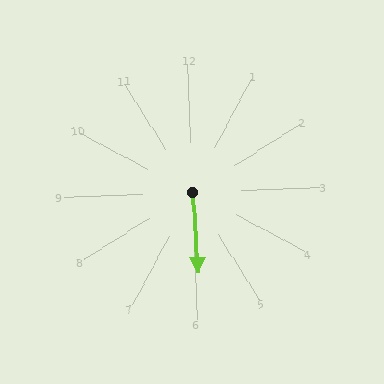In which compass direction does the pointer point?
South.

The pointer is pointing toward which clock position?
Roughly 6 o'clock.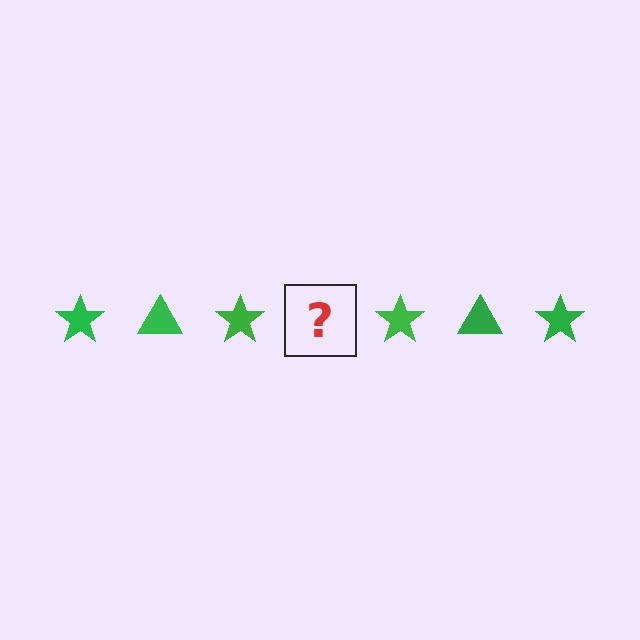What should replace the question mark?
The question mark should be replaced with a green triangle.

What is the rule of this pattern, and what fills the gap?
The rule is that the pattern cycles through star, triangle shapes in green. The gap should be filled with a green triangle.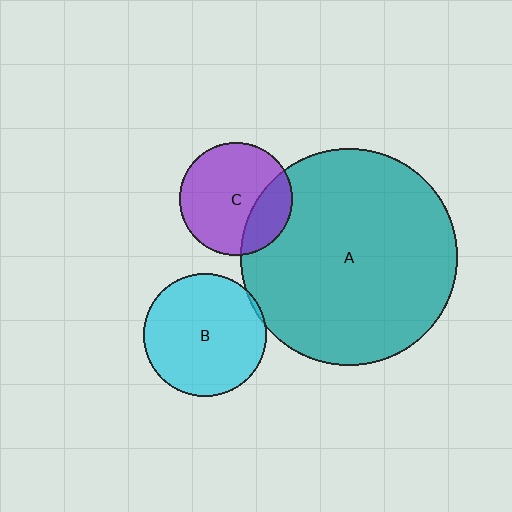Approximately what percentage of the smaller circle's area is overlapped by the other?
Approximately 25%.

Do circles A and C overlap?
Yes.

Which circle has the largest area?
Circle A (teal).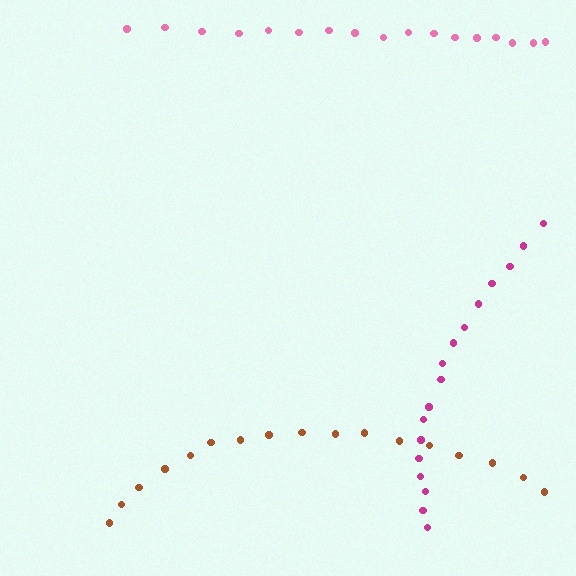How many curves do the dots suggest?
There are 3 distinct paths.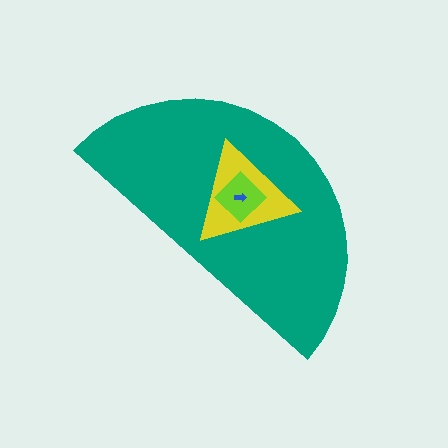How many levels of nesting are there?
4.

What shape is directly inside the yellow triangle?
The lime diamond.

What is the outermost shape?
The teal semicircle.